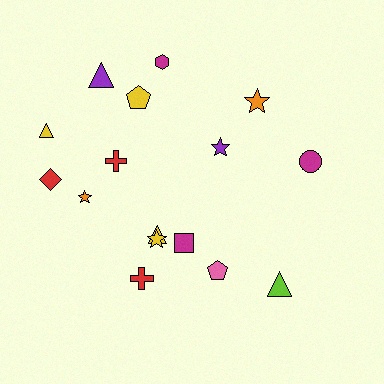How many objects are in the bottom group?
There are 6 objects.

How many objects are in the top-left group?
There are 7 objects.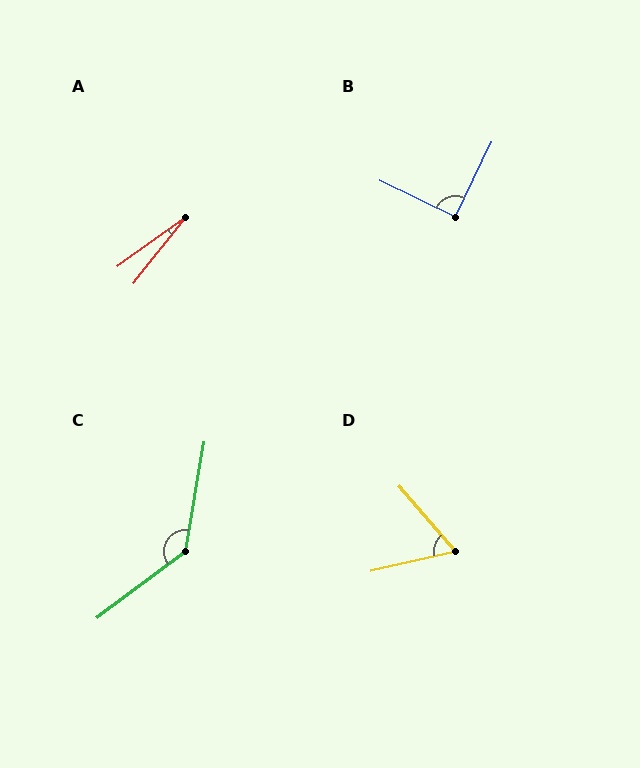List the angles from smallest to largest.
A (16°), D (62°), B (90°), C (137°).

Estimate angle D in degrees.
Approximately 62 degrees.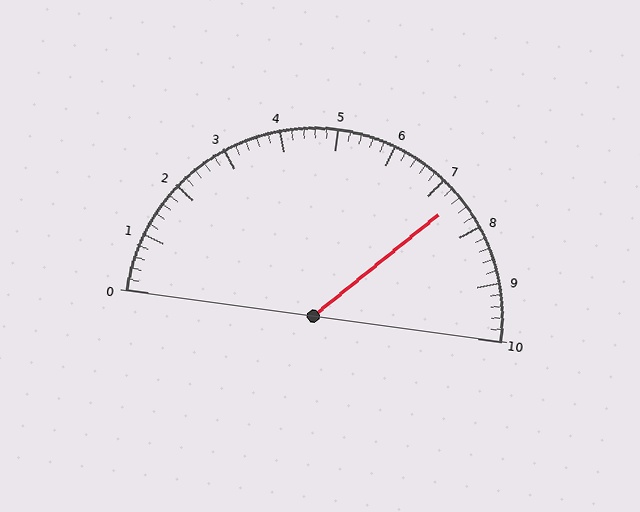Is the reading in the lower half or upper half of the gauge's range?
The reading is in the upper half of the range (0 to 10).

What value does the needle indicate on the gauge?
The needle indicates approximately 7.4.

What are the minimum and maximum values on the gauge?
The gauge ranges from 0 to 10.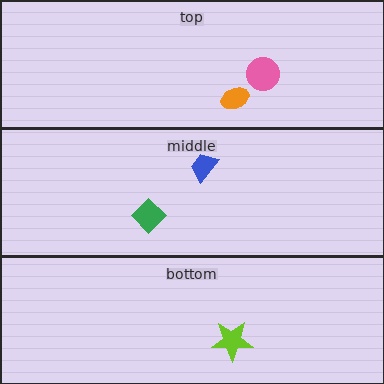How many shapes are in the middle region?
2.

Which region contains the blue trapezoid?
The middle region.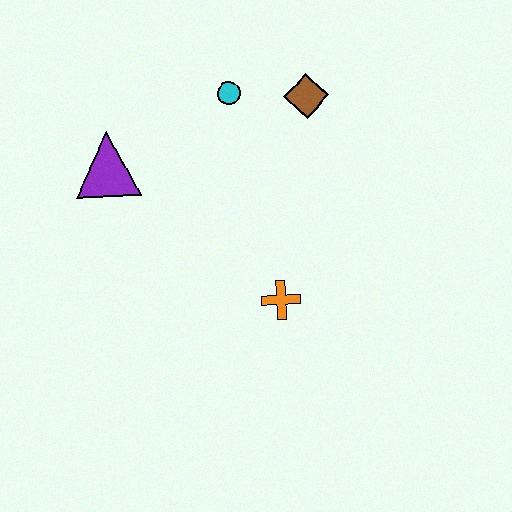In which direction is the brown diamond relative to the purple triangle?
The brown diamond is to the right of the purple triangle.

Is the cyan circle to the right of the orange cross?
No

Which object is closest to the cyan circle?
The brown diamond is closest to the cyan circle.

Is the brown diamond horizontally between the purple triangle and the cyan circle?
No